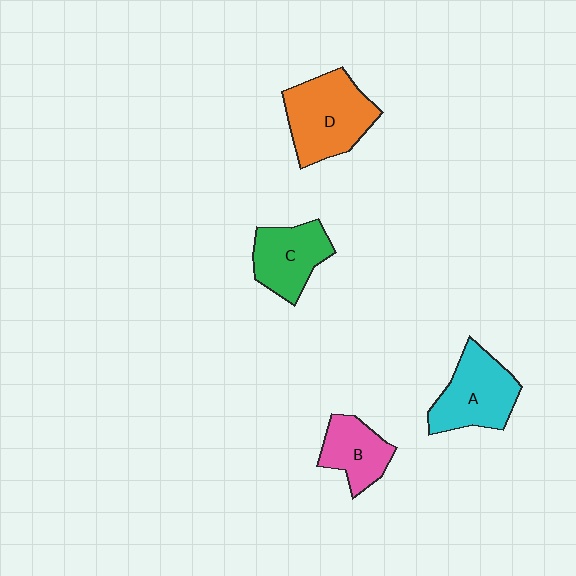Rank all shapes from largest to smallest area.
From largest to smallest: D (orange), A (cyan), C (green), B (pink).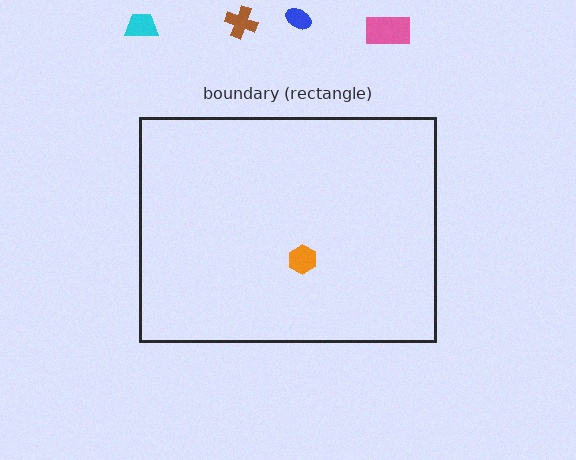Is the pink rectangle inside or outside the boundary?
Outside.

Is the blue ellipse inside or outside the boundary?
Outside.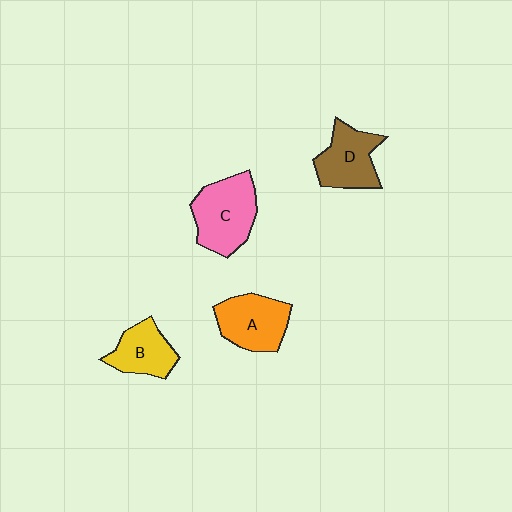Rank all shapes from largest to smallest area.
From largest to smallest: C (pink), A (orange), D (brown), B (yellow).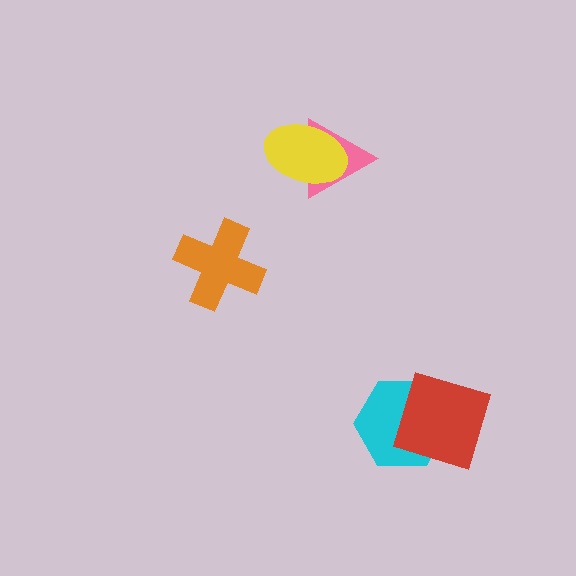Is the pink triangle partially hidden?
Yes, it is partially covered by another shape.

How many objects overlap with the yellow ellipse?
1 object overlaps with the yellow ellipse.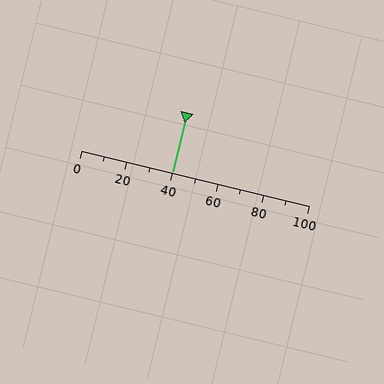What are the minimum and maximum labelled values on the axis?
The axis runs from 0 to 100.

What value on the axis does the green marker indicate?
The marker indicates approximately 40.